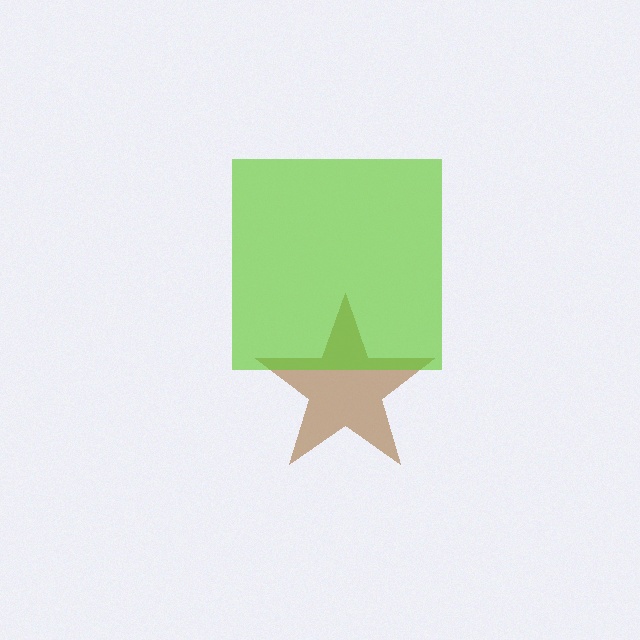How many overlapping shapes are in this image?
There are 2 overlapping shapes in the image.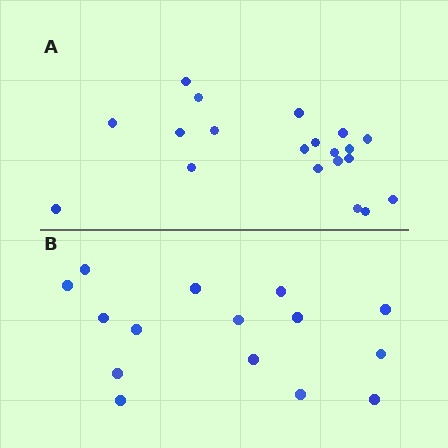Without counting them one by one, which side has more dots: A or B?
Region A (the top region) has more dots.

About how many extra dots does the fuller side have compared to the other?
Region A has about 5 more dots than region B.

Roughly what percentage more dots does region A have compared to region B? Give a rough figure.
About 35% more.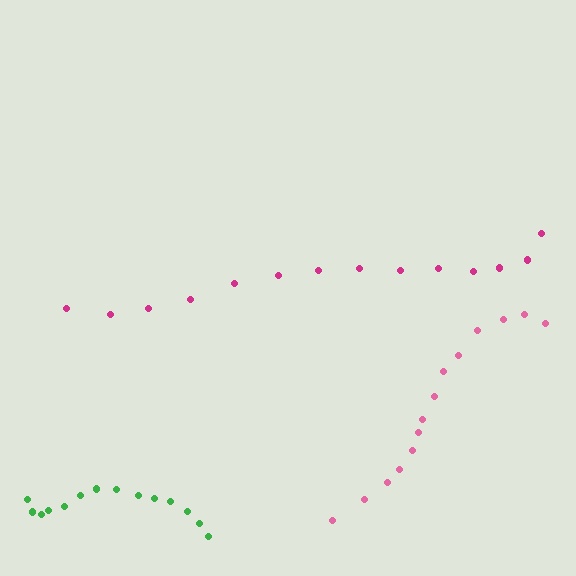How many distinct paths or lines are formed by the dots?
There are 3 distinct paths.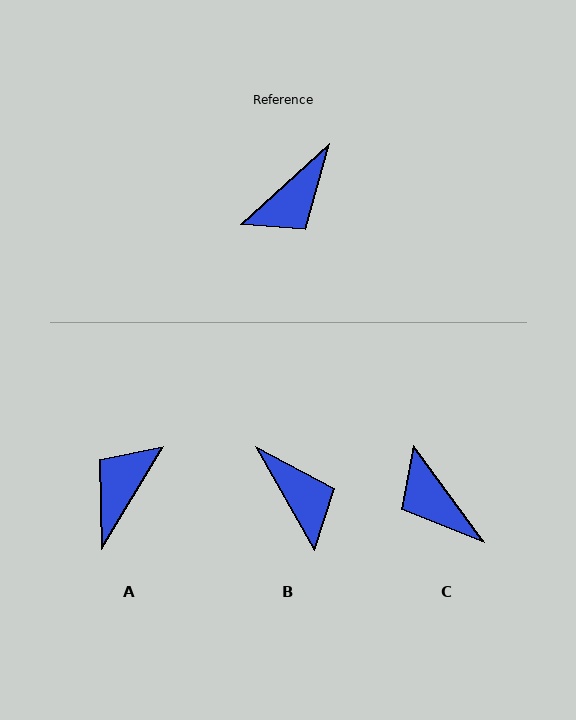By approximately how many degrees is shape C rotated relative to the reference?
Approximately 96 degrees clockwise.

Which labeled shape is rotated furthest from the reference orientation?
A, about 164 degrees away.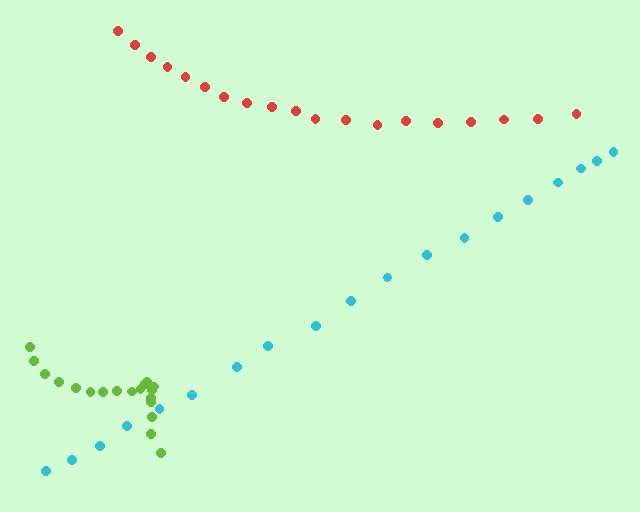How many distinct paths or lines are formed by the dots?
There are 3 distinct paths.